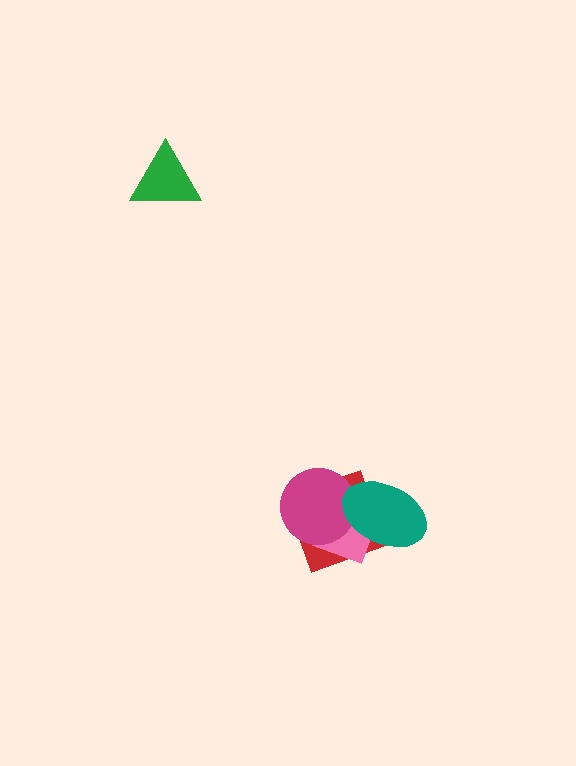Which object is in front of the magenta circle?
The teal ellipse is in front of the magenta circle.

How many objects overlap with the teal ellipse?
3 objects overlap with the teal ellipse.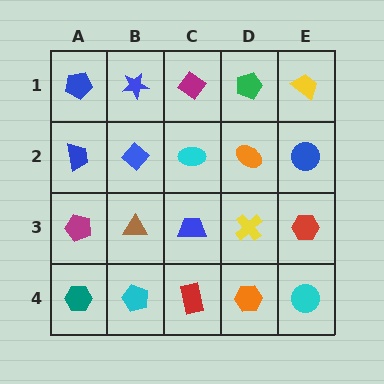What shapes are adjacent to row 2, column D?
A green pentagon (row 1, column D), a yellow cross (row 3, column D), a cyan ellipse (row 2, column C), a blue circle (row 2, column E).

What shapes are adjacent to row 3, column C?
A cyan ellipse (row 2, column C), a red rectangle (row 4, column C), a brown triangle (row 3, column B), a yellow cross (row 3, column D).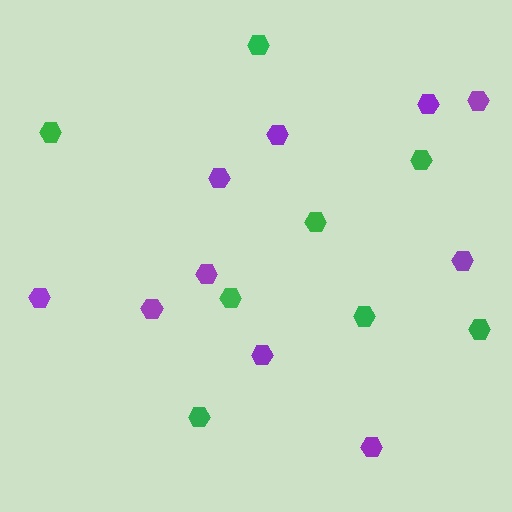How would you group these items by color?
There are 2 groups: one group of green hexagons (8) and one group of purple hexagons (10).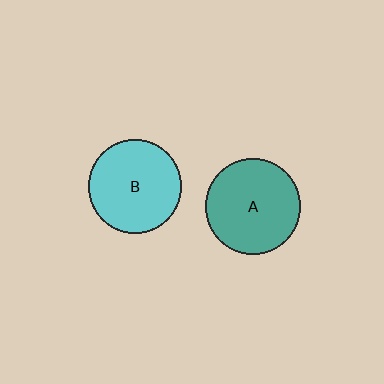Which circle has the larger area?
Circle A (teal).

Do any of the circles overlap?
No, none of the circles overlap.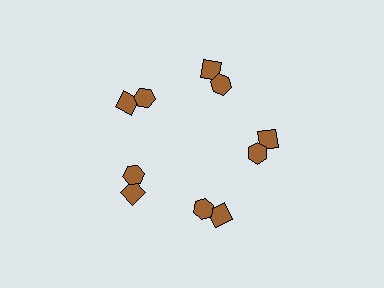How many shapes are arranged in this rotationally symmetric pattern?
There are 10 shapes, arranged in 5 groups of 2.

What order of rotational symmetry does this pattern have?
This pattern has 5-fold rotational symmetry.